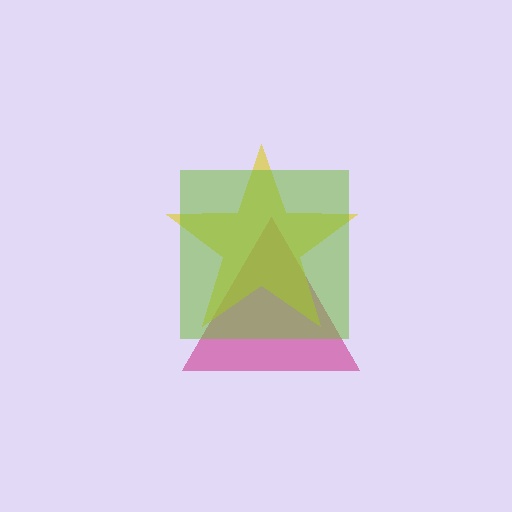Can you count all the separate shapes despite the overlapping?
Yes, there are 3 separate shapes.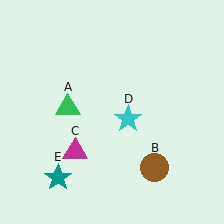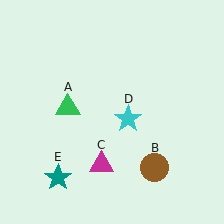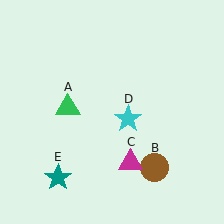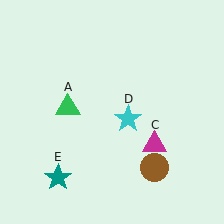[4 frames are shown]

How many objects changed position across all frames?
1 object changed position: magenta triangle (object C).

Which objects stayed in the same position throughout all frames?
Green triangle (object A) and brown circle (object B) and cyan star (object D) and teal star (object E) remained stationary.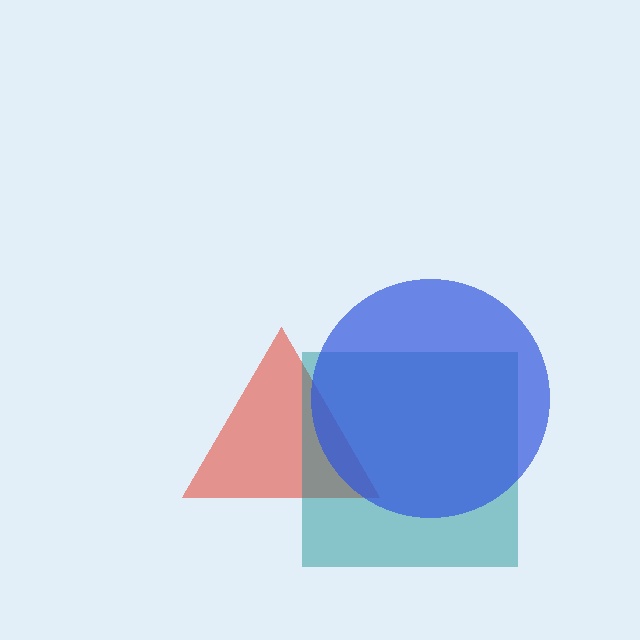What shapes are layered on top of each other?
The layered shapes are: a red triangle, a teal square, a blue circle.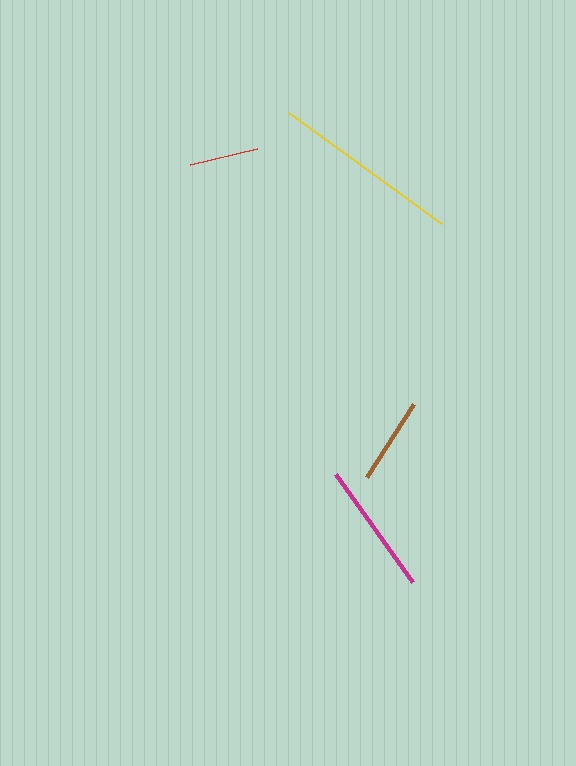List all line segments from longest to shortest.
From longest to shortest: yellow, magenta, brown, red.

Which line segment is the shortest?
The red line is the shortest at approximately 70 pixels.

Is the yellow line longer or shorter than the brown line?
The yellow line is longer than the brown line.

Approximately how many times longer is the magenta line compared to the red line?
The magenta line is approximately 1.9 times the length of the red line.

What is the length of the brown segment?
The brown segment is approximately 87 pixels long.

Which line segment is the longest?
The yellow line is the longest at approximately 189 pixels.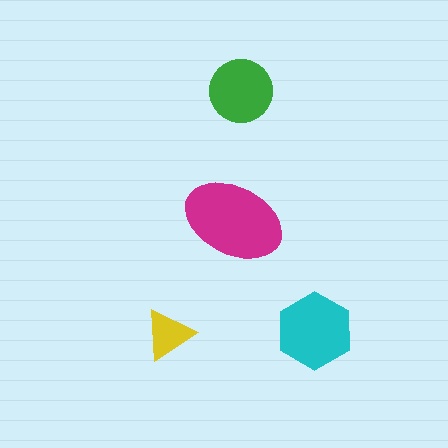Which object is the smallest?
The yellow triangle.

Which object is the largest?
The magenta ellipse.